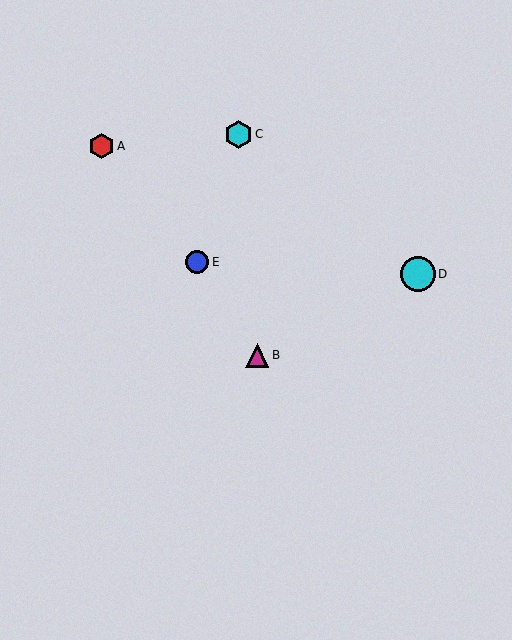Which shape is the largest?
The cyan circle (labeled D) is the largest.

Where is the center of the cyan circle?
The center of the cyan circle is at (418, 274).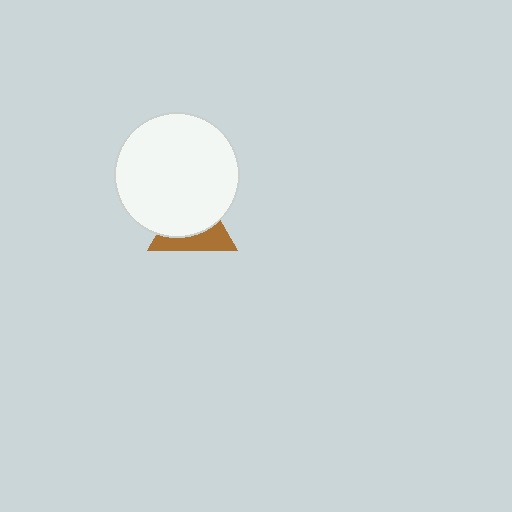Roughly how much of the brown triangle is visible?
A small part of it is visible (roughly 41%).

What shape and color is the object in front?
The object in front is a white circle.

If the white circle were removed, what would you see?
You would see the complete brown triangle.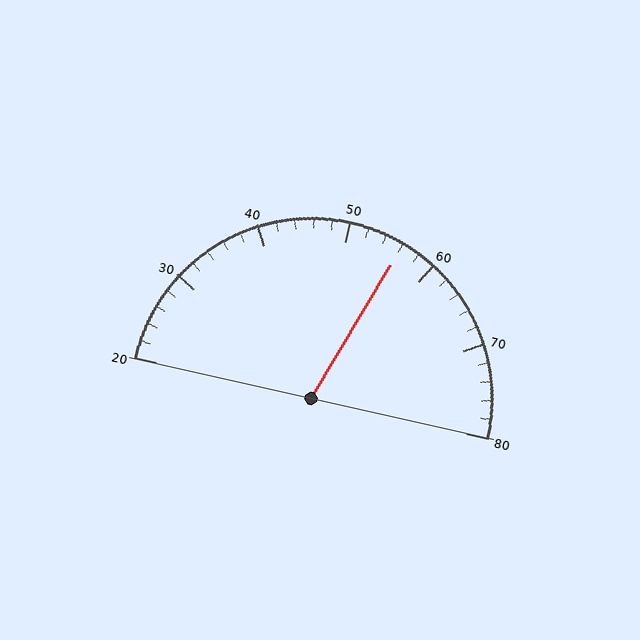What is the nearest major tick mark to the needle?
The nearest major tick mark is 60.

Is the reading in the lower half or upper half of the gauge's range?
The reading is in the upper half of the range (20 to 80).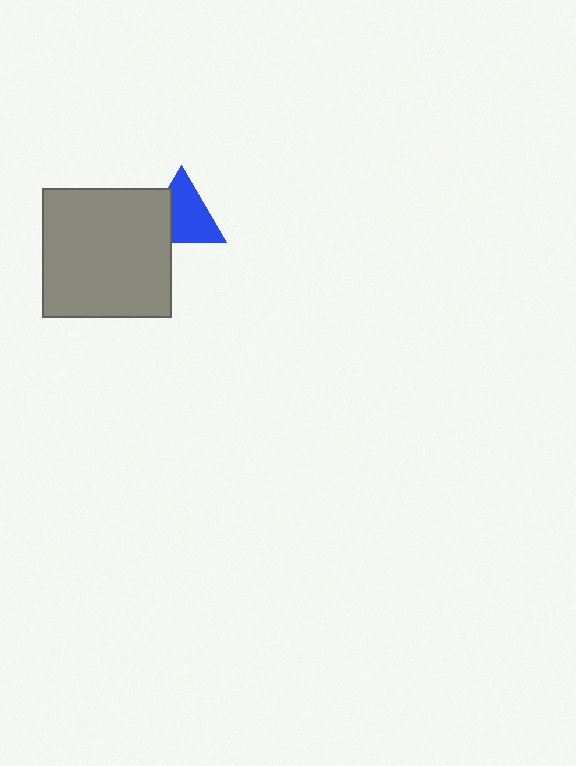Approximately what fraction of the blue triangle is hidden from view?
Roughly 30% of the blue triangle is hidden behind the gray square.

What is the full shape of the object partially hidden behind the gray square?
The partially hidden object is a blue triangle.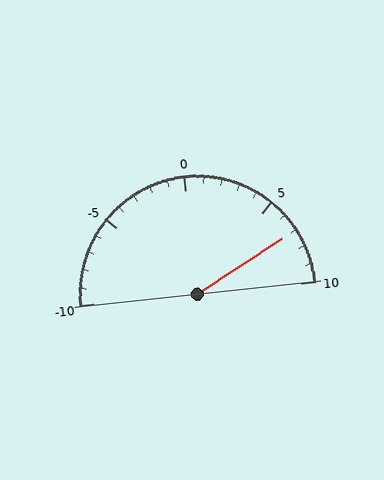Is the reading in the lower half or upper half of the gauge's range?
The reading is in the upper half of the range (-10 to 10).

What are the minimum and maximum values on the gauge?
The gauge ranges from -10 to 10.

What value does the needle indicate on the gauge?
The needle indicates approximately 7.